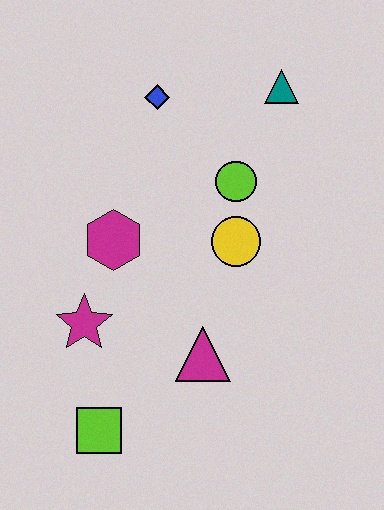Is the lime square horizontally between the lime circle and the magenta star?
Yes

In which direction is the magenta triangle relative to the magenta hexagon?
The magenta triangle is below the magenta hexagon.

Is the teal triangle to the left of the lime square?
No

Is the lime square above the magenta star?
No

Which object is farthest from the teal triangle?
The lime square is farthest from the teal triangle.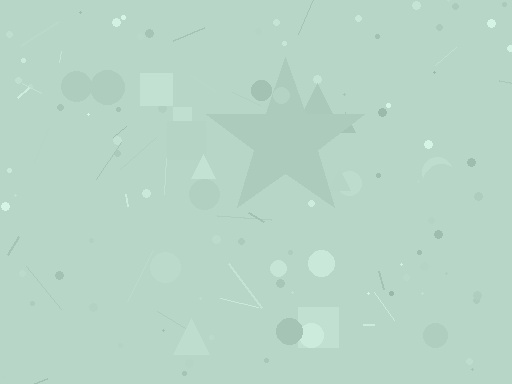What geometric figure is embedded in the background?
A star is embedded in the background.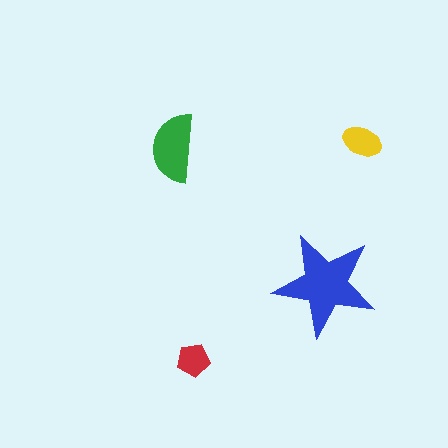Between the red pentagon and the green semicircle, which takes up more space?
The green semicircle.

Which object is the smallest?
The red pentagon.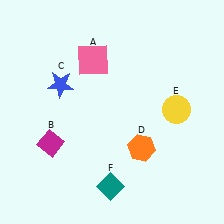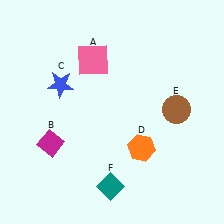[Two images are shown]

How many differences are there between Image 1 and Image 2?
There is 1 difference between the two images.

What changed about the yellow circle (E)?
In Image 1, E is yellow. In Image 2, it changed to brown.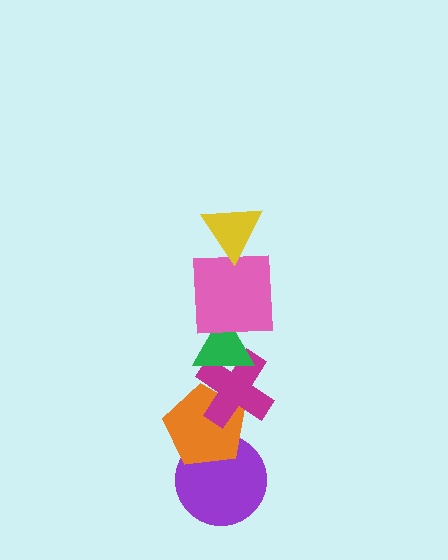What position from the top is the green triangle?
The green triangle is 3rd from the top.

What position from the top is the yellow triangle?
The yellow triangle is 1st from the top.